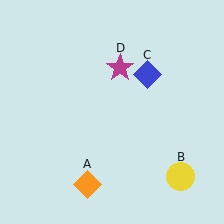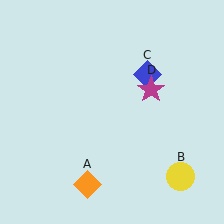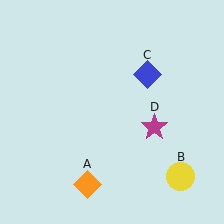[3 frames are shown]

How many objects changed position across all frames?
1 object changed position: magenta star (object D).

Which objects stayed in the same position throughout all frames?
Orange diamond (object A) and yellow circle (object B) and blue diamond (object C) remained stationary.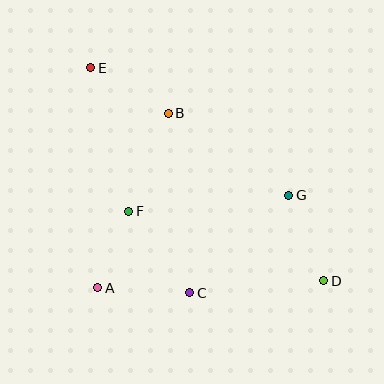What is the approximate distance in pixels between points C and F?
The distance between C and F is approximately 102 pixels.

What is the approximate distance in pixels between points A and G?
The distance between A and G is approximately 212 pixels.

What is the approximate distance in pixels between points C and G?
The distance between C and G is approximately 139 pixels.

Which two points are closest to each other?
Points A and F are closest to each other.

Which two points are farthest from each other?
Points D and E are farthest from each other.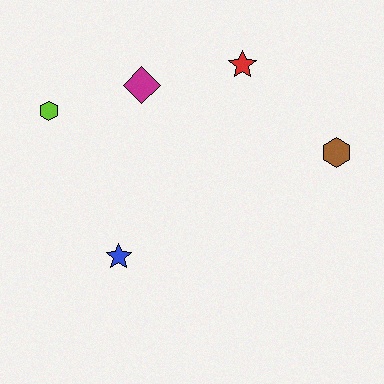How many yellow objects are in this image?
There are no yellow objects.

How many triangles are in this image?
There are no triangles.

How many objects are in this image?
There are 5 objects.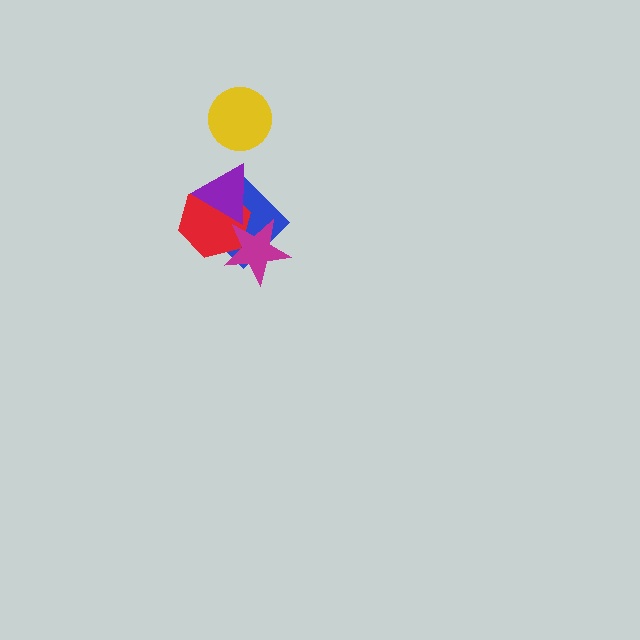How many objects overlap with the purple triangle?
2 objects overlap with the purple triangle.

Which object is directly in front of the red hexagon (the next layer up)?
The magenta star is directly in front of the red hexagon.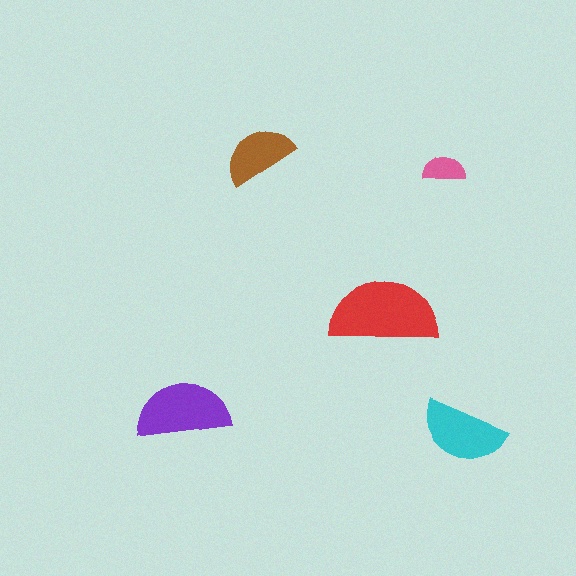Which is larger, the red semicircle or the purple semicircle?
The red one.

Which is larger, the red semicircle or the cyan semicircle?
The red one.